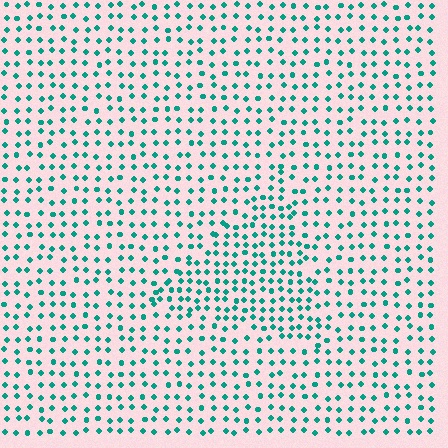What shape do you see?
I see a triangle.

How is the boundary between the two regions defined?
The boundary is defined by a change in element density (approximately 1.6x ratio). All elements are the same color, size, and shape.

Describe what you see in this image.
The image contains small teal elements arranged at two different densities. A triangle-shaped region is visible where the elements are more densely packed than the surrounding area.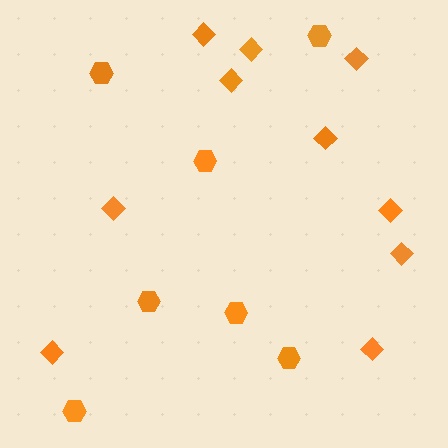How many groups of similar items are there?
There are 2 groups: one group of hexagons (7) and one group of diamonds (10).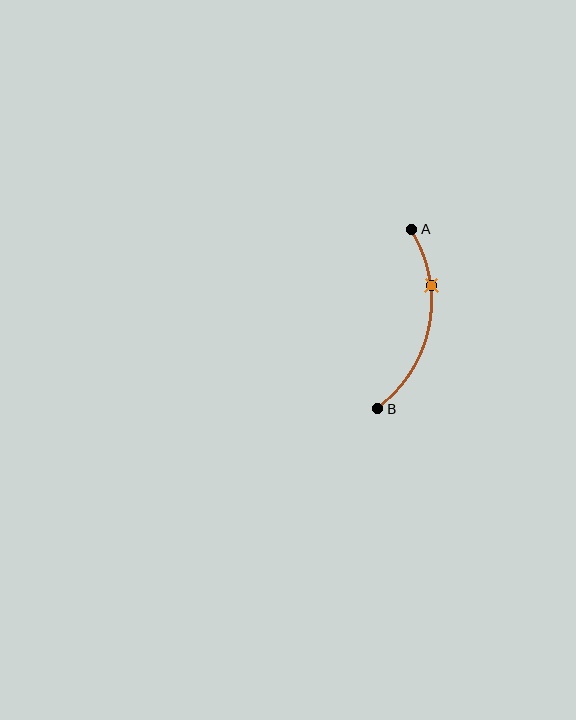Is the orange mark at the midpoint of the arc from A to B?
No. The orange mark lies on the arc but is closer to endpoint A. The arc midpoint would be at the point on the curve equidistant along the arc from both A and B.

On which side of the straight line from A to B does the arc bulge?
The arc bulges to the right of the straight line connecting A and B.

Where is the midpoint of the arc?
The arc midpoint is the point on the curve farthest from the straight line joining A and B. It sits to the right of that line.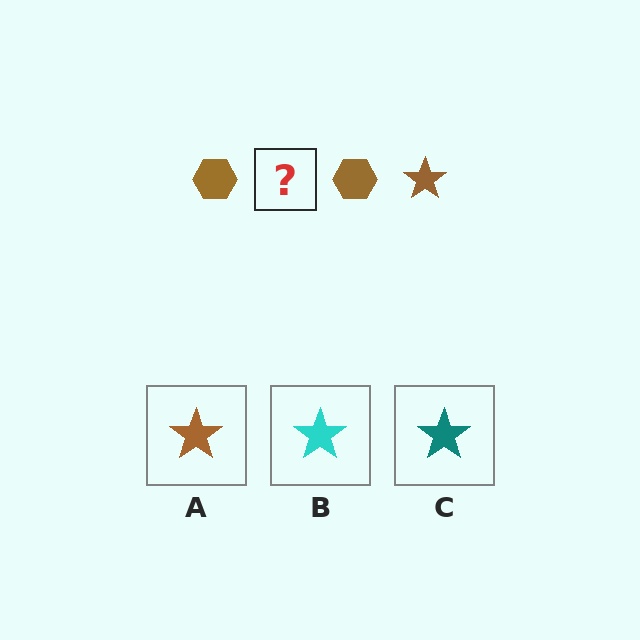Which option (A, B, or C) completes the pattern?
A.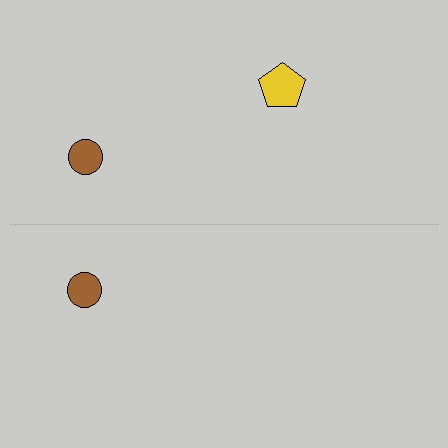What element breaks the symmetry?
A yellow pentagon is missing from the bottom side.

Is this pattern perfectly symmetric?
No, the pattern is not perfectly symmetric. A yellow pentagon is missing from the bottom side.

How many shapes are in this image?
There are 3 shapes in this image.